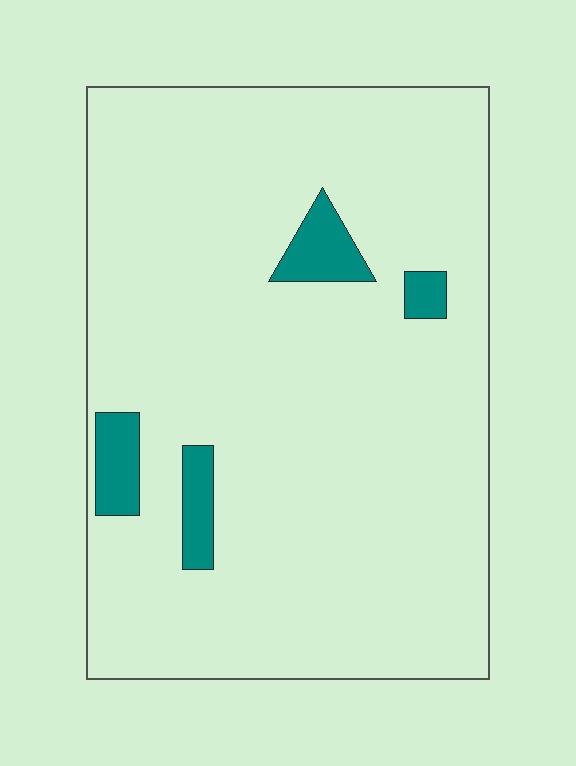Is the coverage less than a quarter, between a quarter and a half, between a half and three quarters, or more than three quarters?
Less than a quarter.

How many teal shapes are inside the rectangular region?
4.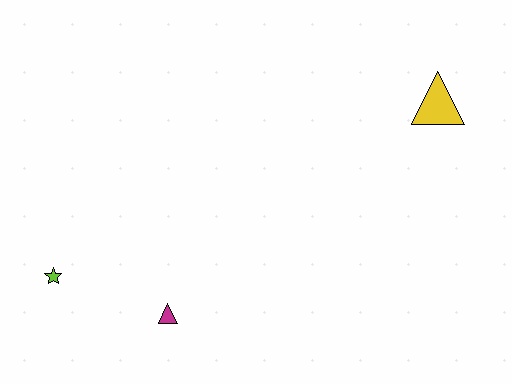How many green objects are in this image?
There are no green objects.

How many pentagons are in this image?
There are no pentagons.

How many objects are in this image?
There are 3 objects.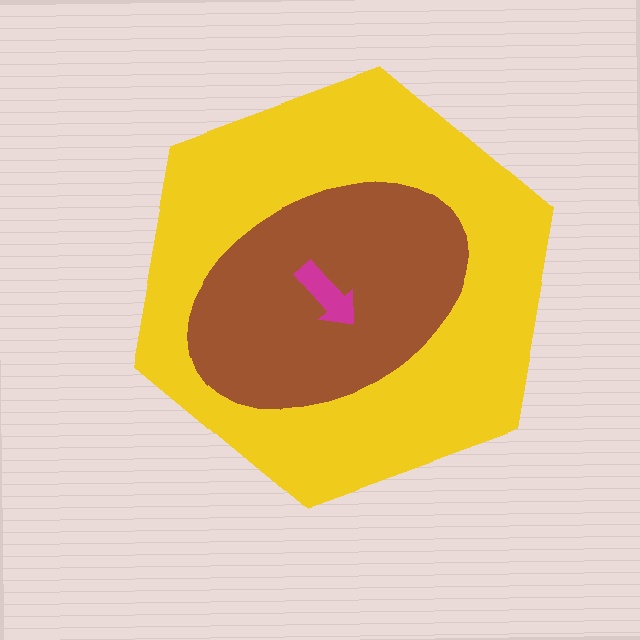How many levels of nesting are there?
3.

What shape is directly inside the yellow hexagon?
The brown ellipse.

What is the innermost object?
The magenta arrow.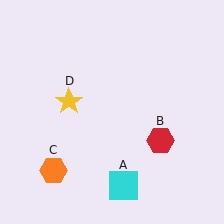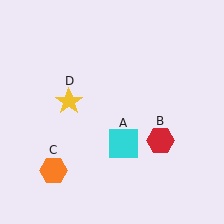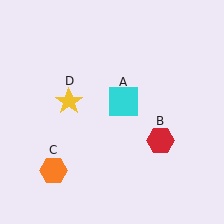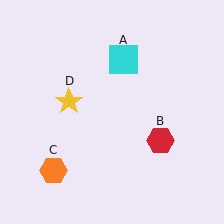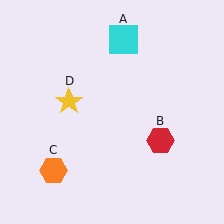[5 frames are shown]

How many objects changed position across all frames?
1 object changed position: cyan square (object A).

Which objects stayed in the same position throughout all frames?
Red hexagon (object B) and orange hexagon (object C) and yellow star (object D) remained stationary.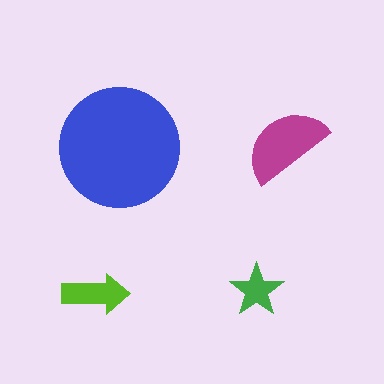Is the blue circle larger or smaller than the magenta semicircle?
Larger.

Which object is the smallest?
The green star.